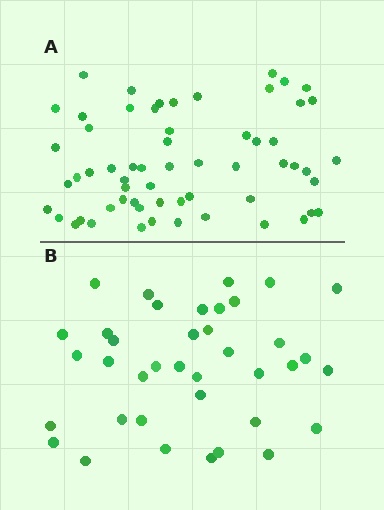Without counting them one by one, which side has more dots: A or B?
Region A (the top region) has more dots.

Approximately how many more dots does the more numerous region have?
Region A has approximately 20 more dots than region B.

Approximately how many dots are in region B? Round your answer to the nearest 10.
About 40 dots. (The exact count is 38, which rounds to 40.)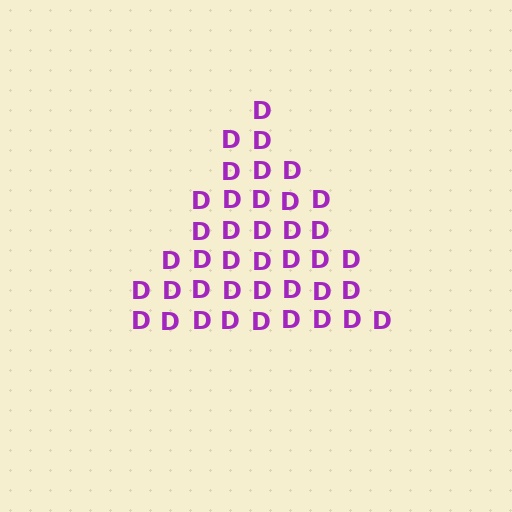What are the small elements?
The small elements are letter D's.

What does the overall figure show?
The overall figure shows a triangle.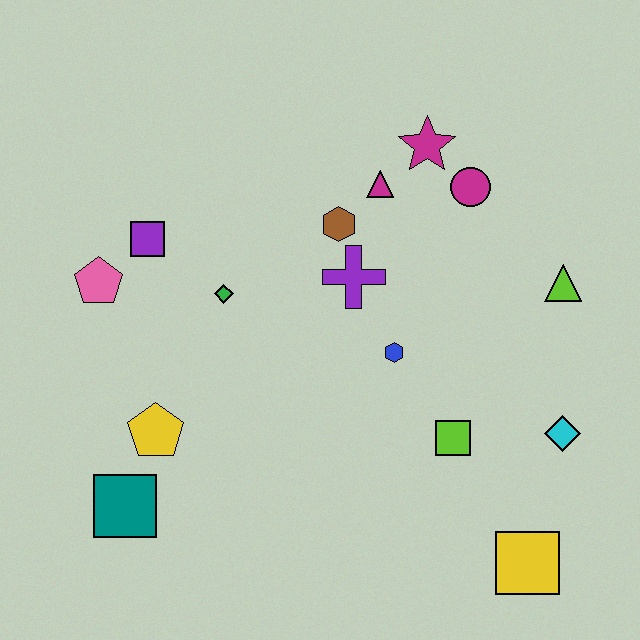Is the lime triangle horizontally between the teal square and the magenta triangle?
No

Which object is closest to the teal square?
The yellow pentagon is closest to the teal square.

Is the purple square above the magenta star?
No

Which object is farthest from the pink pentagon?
The yellow square is farthest from the pink pentagon.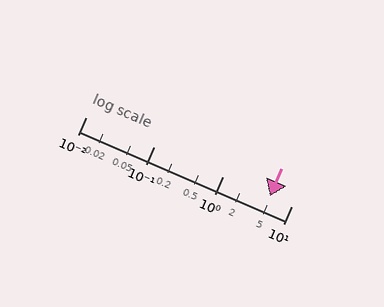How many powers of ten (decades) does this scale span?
The scale spans 3 decades, from 0.01 to 10.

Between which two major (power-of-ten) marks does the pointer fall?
The pointer is between 1 and 10.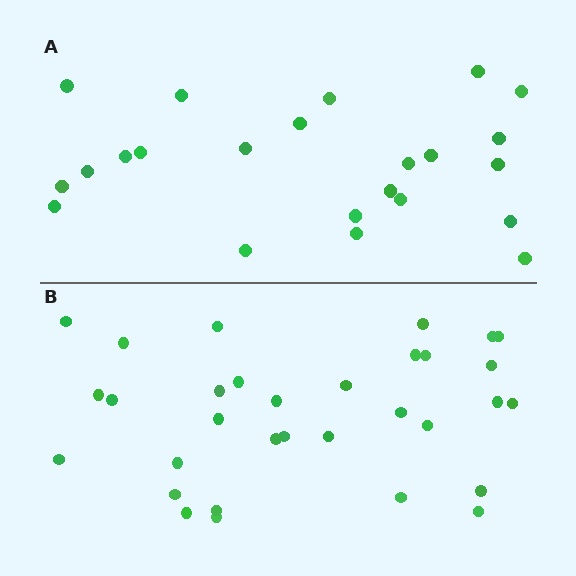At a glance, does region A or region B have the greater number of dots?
Region B (the bottom region) has more dots.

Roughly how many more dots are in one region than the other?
Region B has roughly 8 or so more dots than region A.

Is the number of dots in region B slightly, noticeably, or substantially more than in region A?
Region B has noticeably more, but not dramatically so. The ratio is roughly 1.4 to 1.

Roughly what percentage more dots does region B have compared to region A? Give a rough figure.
About 40% more.